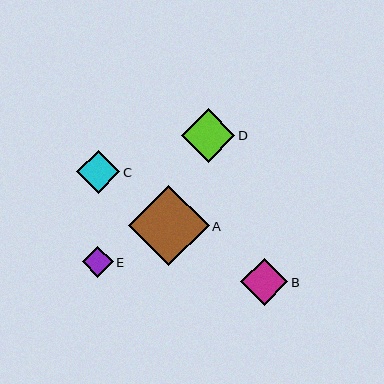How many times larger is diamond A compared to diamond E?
Diamond A is approximately 2.6 times the size of diamond E.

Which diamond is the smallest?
Diamond E is the smallest with a size of approximately 31 pixels.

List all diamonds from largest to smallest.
From largest to smallest: A, D, B, C, E.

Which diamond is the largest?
Diamond A is the largest with a size of approximately 80 pixels.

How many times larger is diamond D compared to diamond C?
Diamond D is approximately 1.2 times the size of diamond C.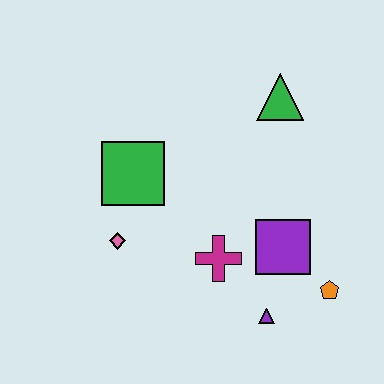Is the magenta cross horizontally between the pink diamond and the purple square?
Yes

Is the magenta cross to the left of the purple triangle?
Yes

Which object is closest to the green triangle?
The purple square is closest to the green triangle.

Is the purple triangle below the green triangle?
Yes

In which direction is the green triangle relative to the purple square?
The green triangle is above the purple square.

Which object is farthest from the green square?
The orange pentagon is farthest from the green square.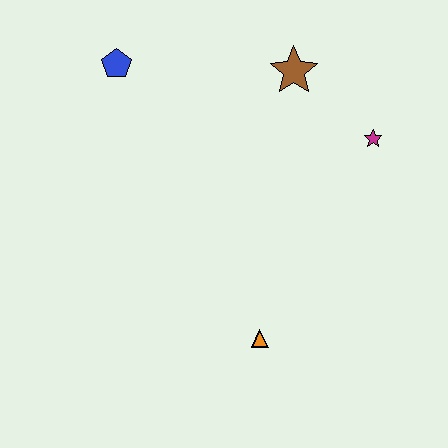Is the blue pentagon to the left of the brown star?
Yes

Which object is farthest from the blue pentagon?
The orange triangle is farthest from the blue pentagon.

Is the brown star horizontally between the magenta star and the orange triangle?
Yes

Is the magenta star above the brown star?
No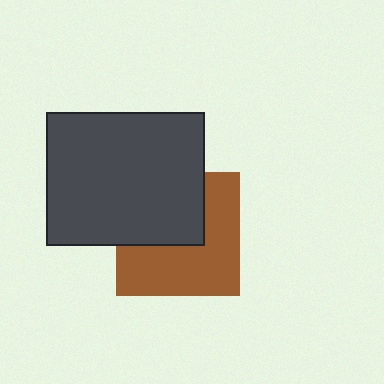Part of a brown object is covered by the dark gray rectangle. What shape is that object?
It is a square.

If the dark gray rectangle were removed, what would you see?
You would see the complete brown square.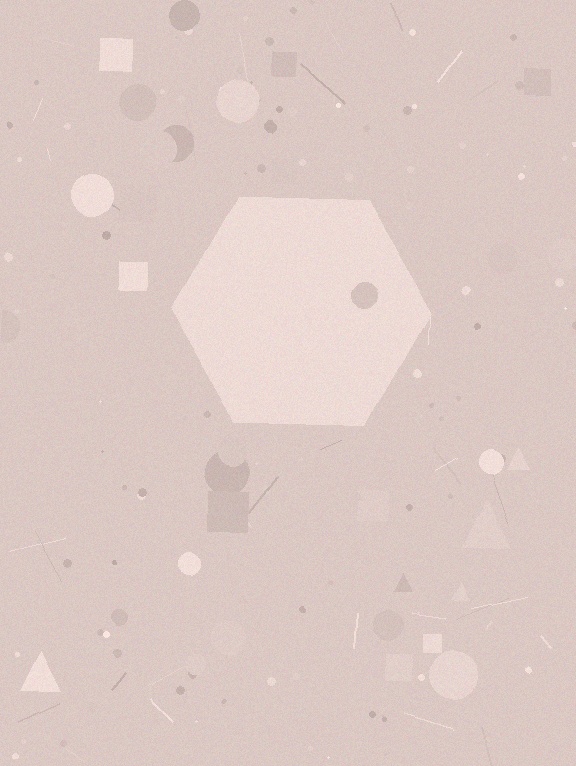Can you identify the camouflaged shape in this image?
The camouflaged shape is a hexagon.